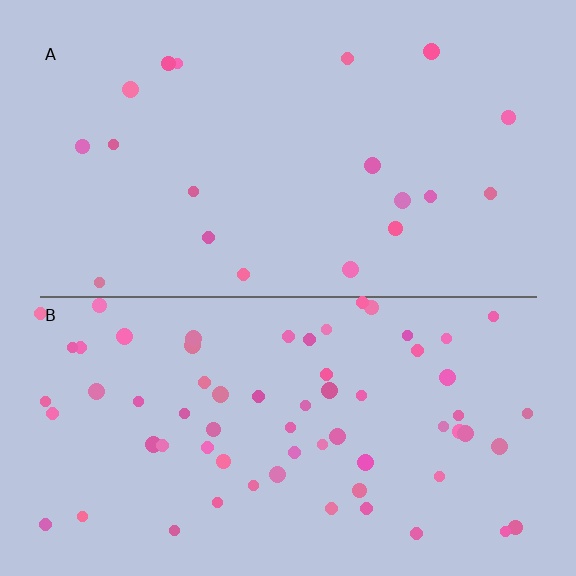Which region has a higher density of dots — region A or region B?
B (the bottom).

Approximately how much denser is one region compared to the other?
Approximately 3.5× — region B over region A.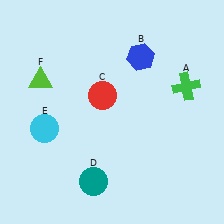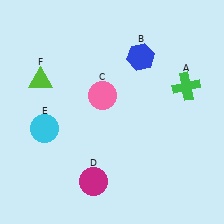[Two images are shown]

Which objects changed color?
C changed from red to pink. D changed from teal to magenta.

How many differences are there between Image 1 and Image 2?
There are 2 differences between the two images.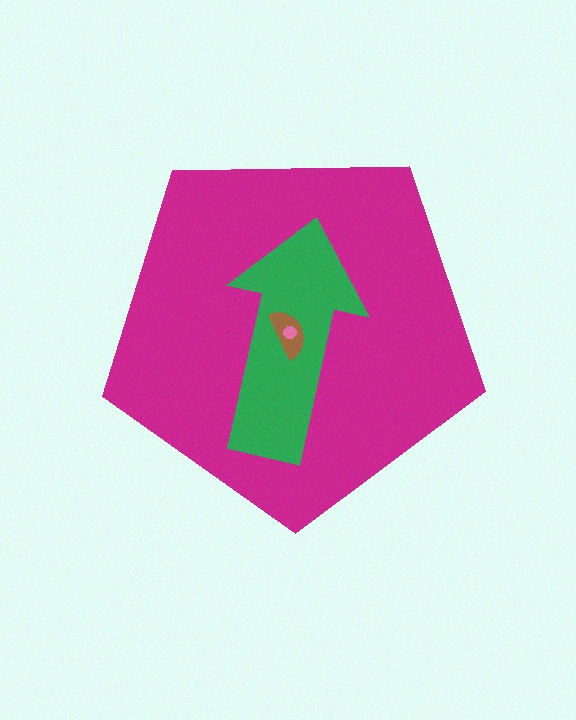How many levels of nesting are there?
4.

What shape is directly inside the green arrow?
The brown semicircle.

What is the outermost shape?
The magenta pentagon.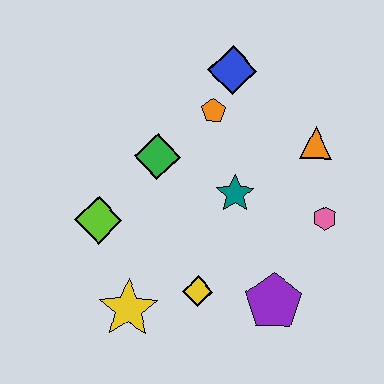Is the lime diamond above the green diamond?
No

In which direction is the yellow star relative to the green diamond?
The yellow star is below the green diamond.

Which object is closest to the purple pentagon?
The yellow diamond is closest to the purple pentagon.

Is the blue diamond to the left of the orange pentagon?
No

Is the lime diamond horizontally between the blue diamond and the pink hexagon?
No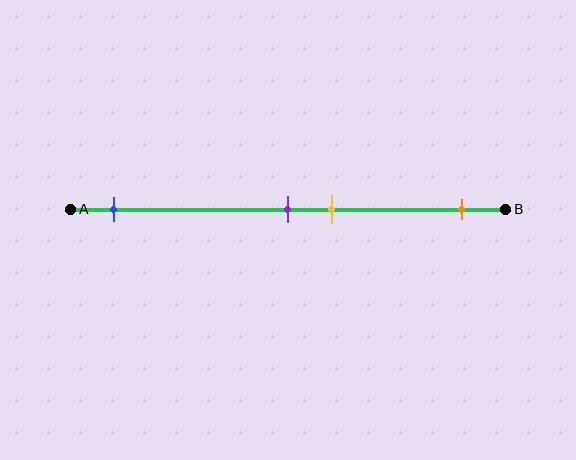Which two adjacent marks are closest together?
The purple and yellow marks are the closest adjacent pair.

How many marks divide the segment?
There are 4 marks dividing the segment.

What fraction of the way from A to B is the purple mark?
The purple mark is approximately 50% (0.5) of the way from A to B.